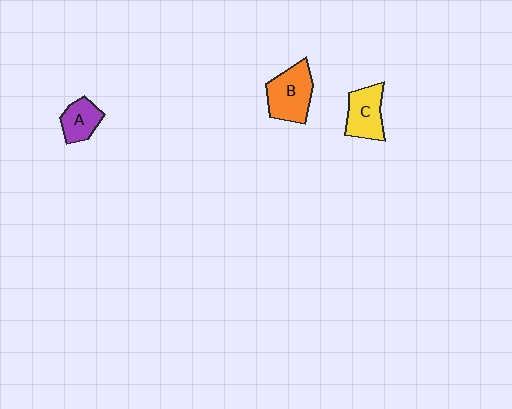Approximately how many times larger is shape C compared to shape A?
Approximately 1.3 times.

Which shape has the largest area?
Shape B (orange).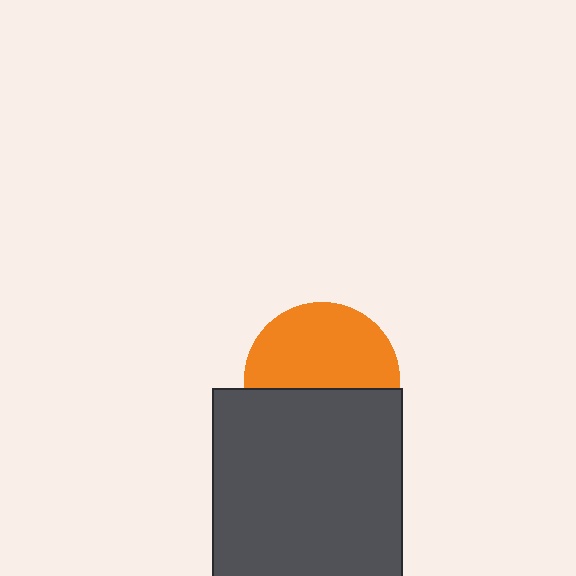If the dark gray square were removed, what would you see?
You would see the complete orange circle.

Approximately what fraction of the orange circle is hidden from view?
Roughly 44% of the orange circle is hidden behind the dark gray square.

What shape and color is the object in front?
The object in front is a dark gray square.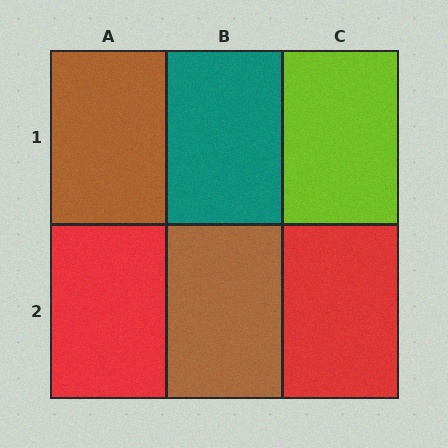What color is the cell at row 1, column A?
Brown.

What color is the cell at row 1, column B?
Teal.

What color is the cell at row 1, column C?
Lime.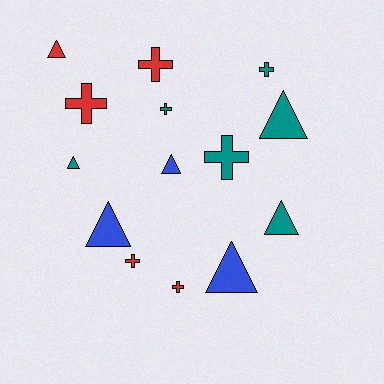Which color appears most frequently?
Teal, with 6 objects.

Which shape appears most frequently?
Cross, with 7 objects.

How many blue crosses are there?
There are no blue crosses.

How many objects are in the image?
There are 14 objects.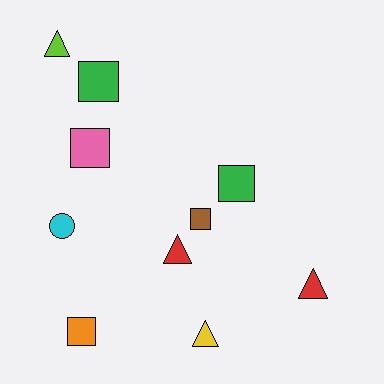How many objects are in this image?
There are 10 objects.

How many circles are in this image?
There is 1 circle.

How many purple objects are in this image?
There are no purple objects.